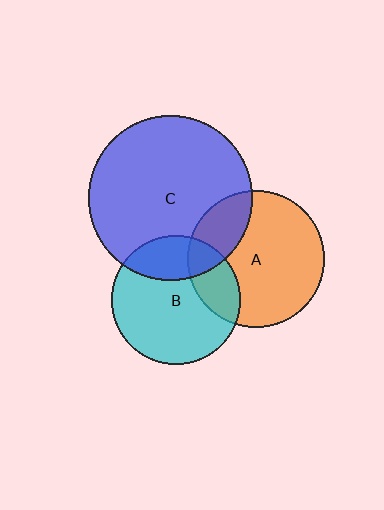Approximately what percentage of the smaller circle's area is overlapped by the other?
Approximately 20%.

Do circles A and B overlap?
Yes.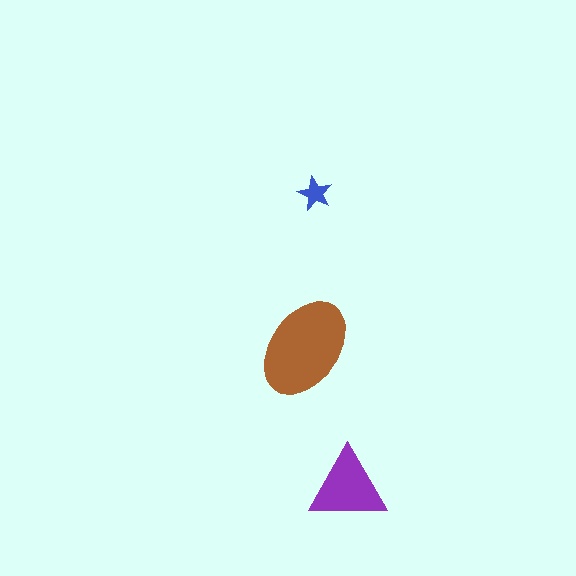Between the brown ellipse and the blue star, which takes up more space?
The brown ellipse.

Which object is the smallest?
The blue star.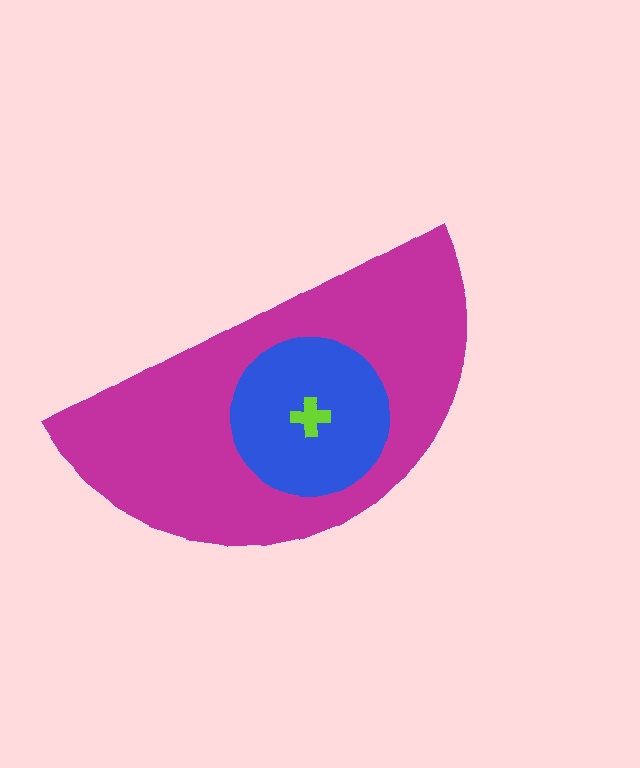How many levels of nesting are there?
3.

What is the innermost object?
The lime cross.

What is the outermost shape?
The magenta semicircle.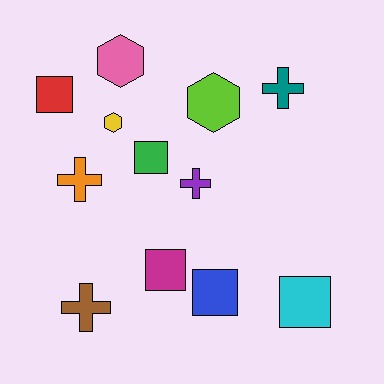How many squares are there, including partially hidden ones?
There are 5 squares.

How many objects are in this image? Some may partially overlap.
There are 12 objects.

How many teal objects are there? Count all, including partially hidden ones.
There is 1 teal object.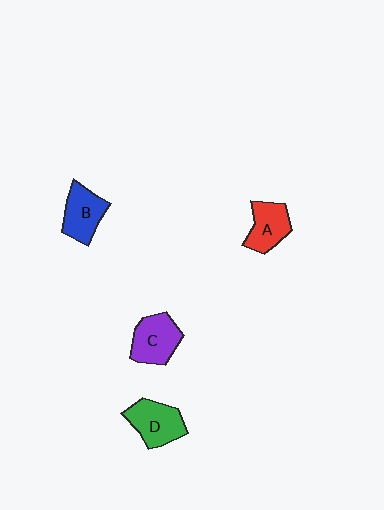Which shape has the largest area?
Shape D (green).